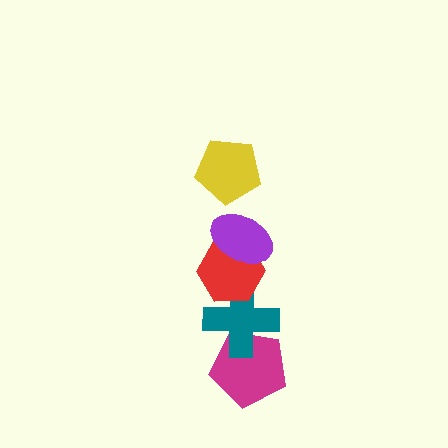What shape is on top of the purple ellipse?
The yellow pentagon is on top of the purple ellipse.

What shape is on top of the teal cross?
The red hexagon is on top of the teal cross.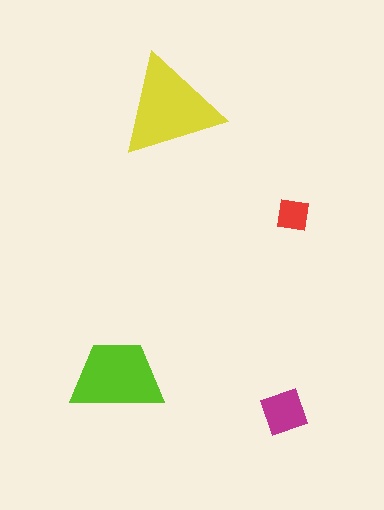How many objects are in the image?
There are 4 objects in the image.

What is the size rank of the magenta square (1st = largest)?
3rd.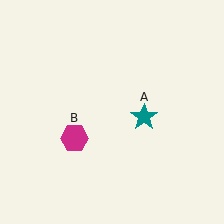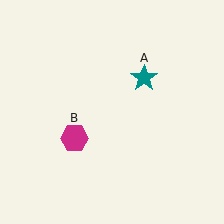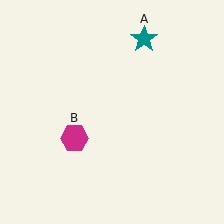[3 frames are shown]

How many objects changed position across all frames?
1 object changed position: teal star (object A).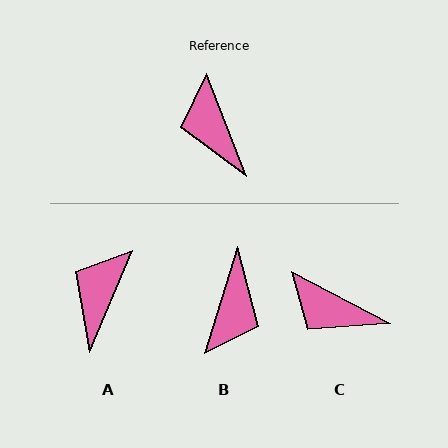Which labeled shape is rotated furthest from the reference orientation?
B, about 142 degrees away.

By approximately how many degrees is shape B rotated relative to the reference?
Approximately 142 degrees counter-clockwise.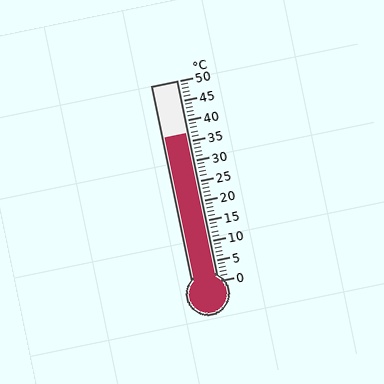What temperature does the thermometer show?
The thermometer shows approximately 37°C.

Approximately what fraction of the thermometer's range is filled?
The thermometer is filled to approximately 75% of its range.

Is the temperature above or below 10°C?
The temperature is above 10°C.